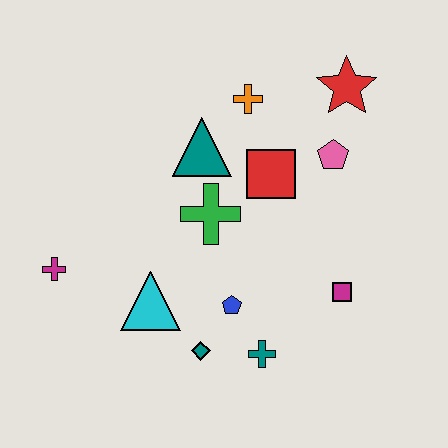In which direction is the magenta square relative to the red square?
The magenta square is below the red square.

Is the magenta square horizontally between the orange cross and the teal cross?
No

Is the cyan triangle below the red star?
Yes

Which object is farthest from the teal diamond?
The red star is farthest from the teal diamond.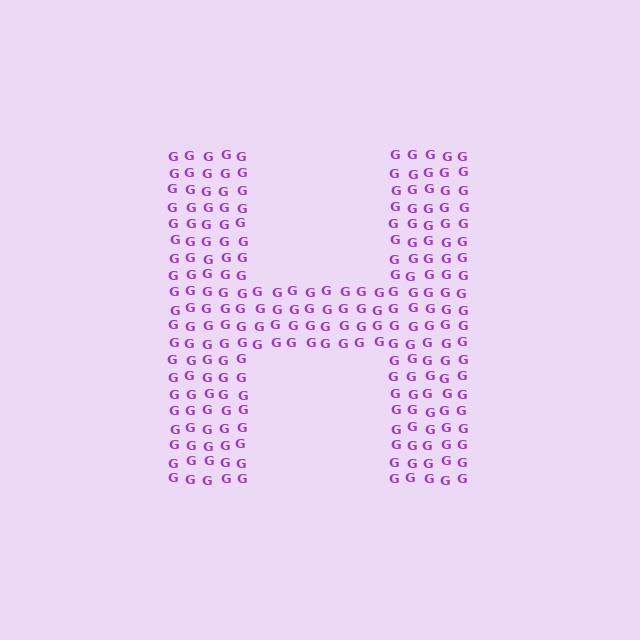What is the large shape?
The large shape is the letter H.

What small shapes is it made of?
It is made of small letter G's.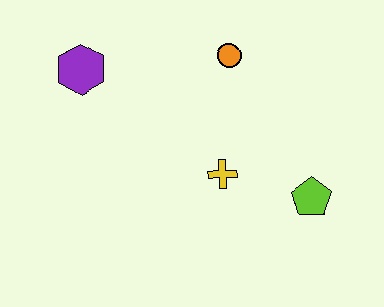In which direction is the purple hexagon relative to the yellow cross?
The purple hexagon is to the left of the yellow cross.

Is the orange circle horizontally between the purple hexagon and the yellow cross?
No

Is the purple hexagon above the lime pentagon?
Yes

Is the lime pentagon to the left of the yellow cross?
No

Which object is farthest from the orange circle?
The lime pentagon is farthest from the orange circle.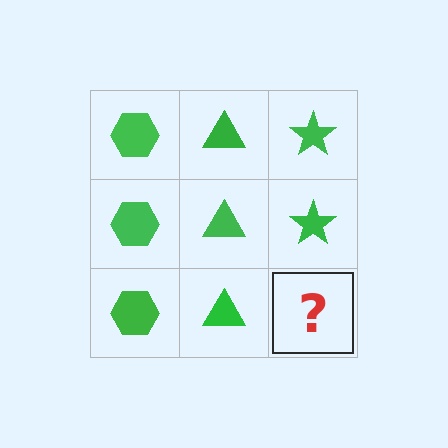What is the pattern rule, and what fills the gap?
The rule is that each column has a consistent shape. The gap should be filled with a green star.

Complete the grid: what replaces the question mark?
The question mark should be replaced with a green star.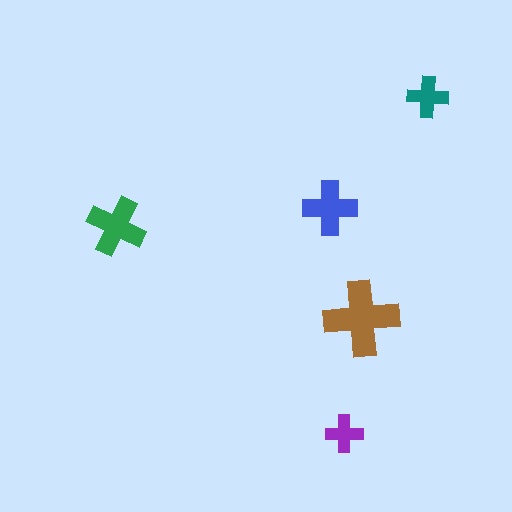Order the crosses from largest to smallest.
the brown one, the green one, the blue one, the teal one, the purple one.